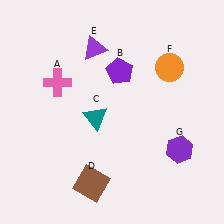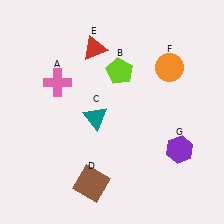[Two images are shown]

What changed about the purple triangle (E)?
In Image 1, E is purple. In Image 2, it changed to red.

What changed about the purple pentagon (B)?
In Image 1, B is purple. In Image 2, it changed to lime.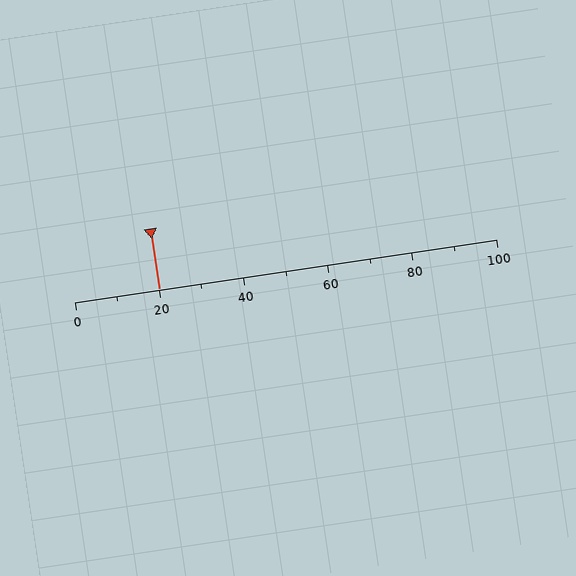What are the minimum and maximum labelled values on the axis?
The axis runs from 0 to 100.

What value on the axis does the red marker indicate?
The marker indicates approximately 20.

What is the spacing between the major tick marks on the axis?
The major ticks are spaced 20 apart.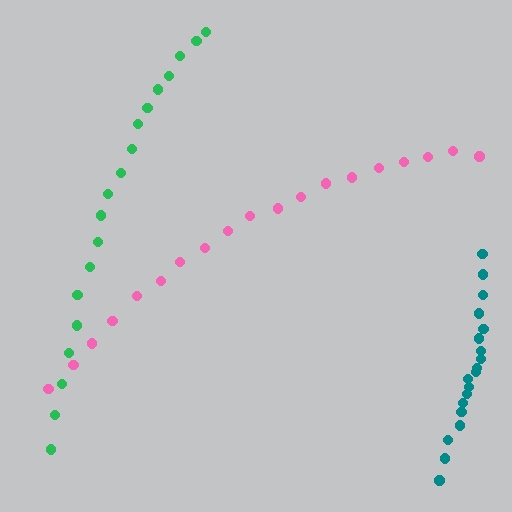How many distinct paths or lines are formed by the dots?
There are 3 distinct paths.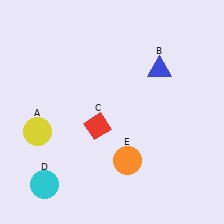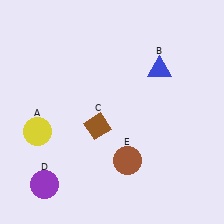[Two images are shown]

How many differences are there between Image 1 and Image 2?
There are 3 differences between the two images.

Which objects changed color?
C changed from red to brown. D changed from cyan to purple. E changed from orange to brown.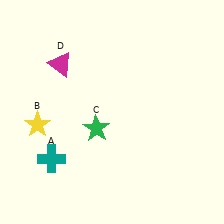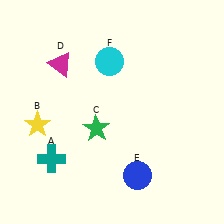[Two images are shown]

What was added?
A blue circle (E), a cyan circle (F) were added in Image 2.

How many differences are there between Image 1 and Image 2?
There are 2 differences between the two images.